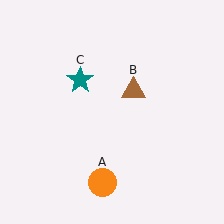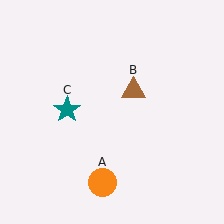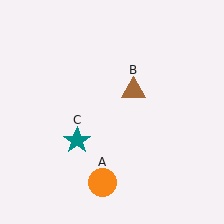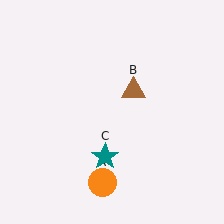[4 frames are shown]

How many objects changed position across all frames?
1 object changed position: teal star (object C).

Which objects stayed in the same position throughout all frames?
Orange circle (object A) and brown triangle (object B) remained stationary.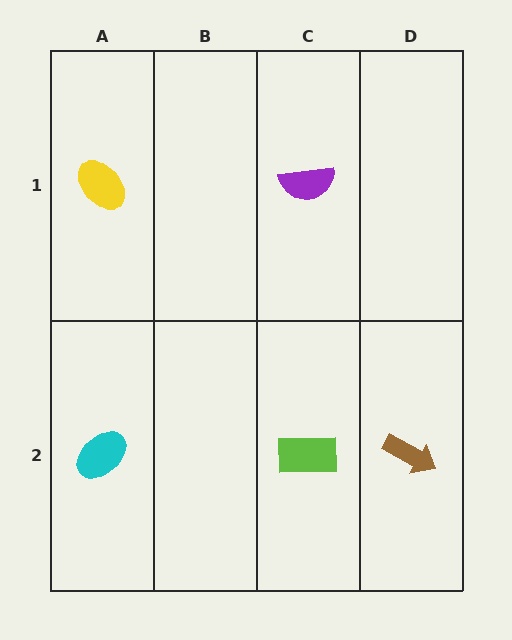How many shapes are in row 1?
2 shapes.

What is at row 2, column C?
A lime rectangle.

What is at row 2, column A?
A cyan ellipse.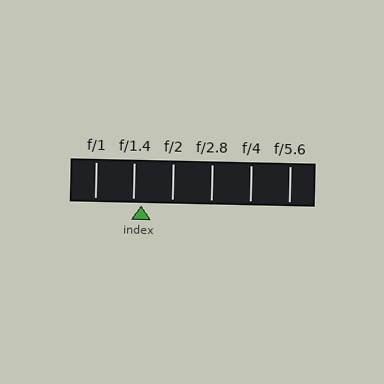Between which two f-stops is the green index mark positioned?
The index mark is between f/1.4 and f/2.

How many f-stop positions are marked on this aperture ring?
There are 6 f-stop positions marked.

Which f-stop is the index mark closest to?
The index mark is closest to f/1.4.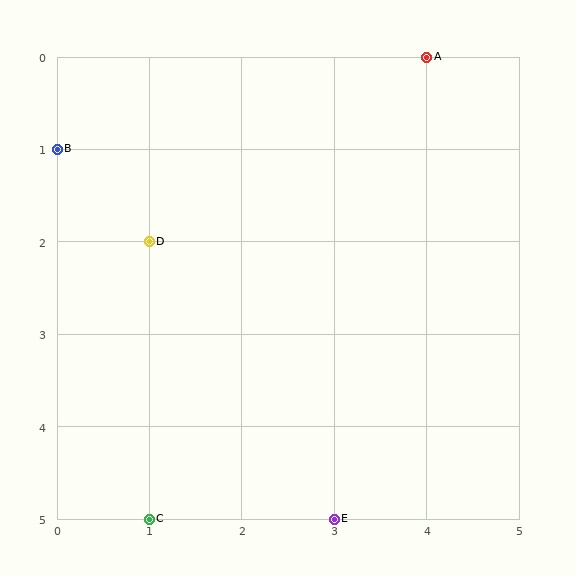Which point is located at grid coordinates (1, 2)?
Point D is at (1, 2).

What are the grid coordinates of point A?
Point A is at grid coordinates (4, 0).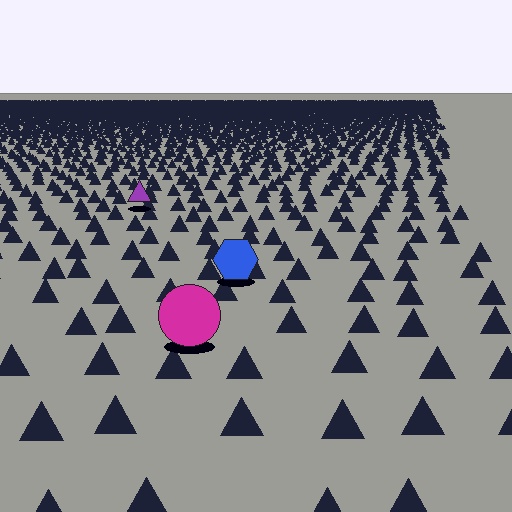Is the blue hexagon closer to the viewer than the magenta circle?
No. The magenta circle is closer — you can tell from the texture gradient: the ground texture is coarser near it.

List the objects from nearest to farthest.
From nearest to farthest: the magenta circle, the blue hexagon, the purple triangle.